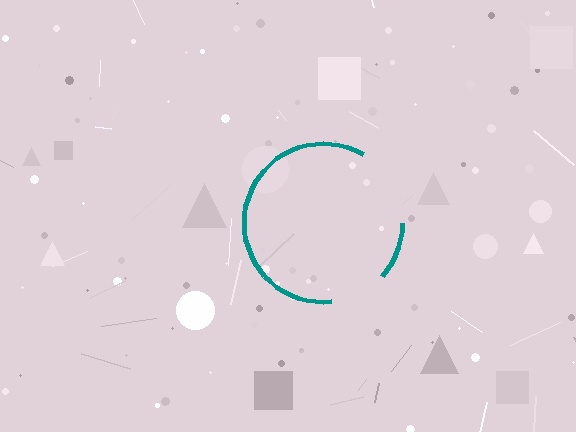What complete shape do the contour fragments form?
The contour fragments form a circle.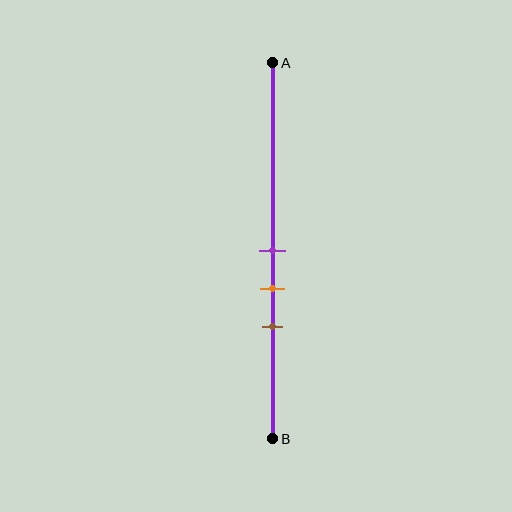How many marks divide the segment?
There are 3 marks dividing the segment.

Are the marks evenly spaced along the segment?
Yes, the marks are approximately evenly spaced.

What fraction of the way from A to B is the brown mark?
The brown mark is approximately 70% (0.7) of the way from A to B.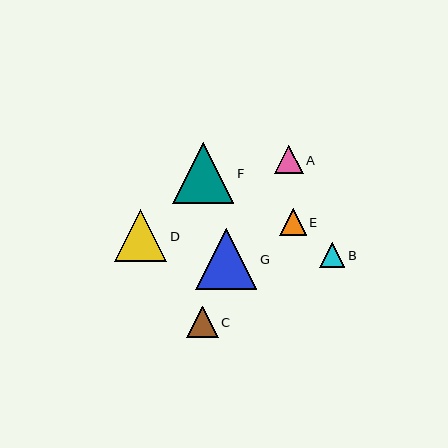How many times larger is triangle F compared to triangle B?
Triangle F is approximately 2.5 times the size of triangle B.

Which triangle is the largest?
Triangle G is the largest with a size of approximately 62 pixels.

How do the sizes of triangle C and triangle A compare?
Triangle C and triangle A are approximately the same size.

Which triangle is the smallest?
Triangle B is the smallest with a size of approximately 25 pixels.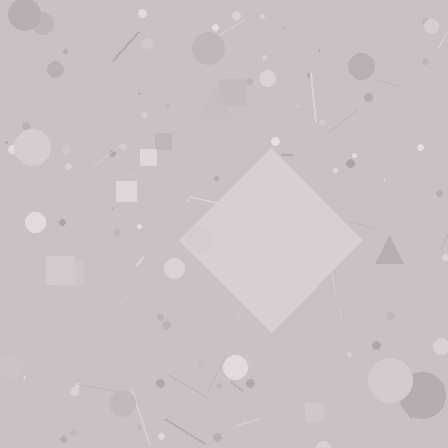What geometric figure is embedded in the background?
A diamond is embedded in the background.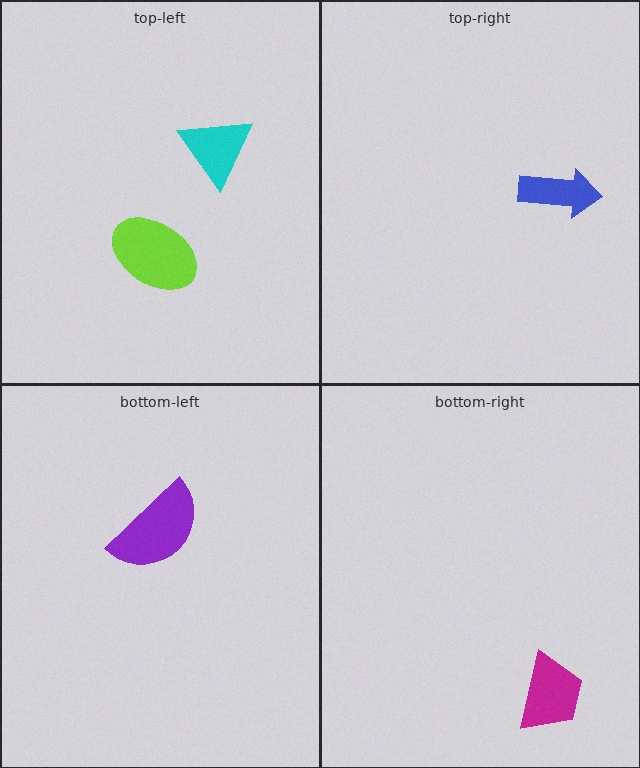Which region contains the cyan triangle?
The top-left region.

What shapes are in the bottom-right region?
The magenta trapezoid.